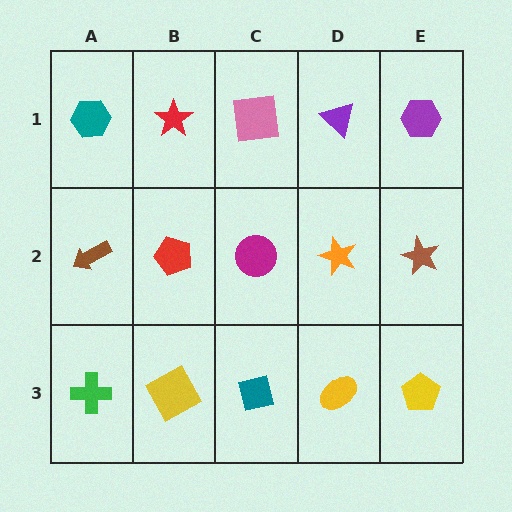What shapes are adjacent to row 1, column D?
An orange star (row 2, column D), a pink square (row 1, column C), a purple hexagon (row 1, column E).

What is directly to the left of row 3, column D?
A teal square.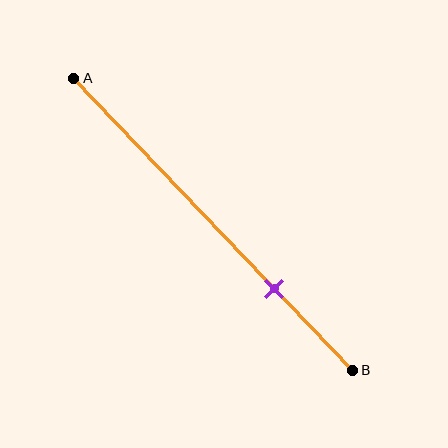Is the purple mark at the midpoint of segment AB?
No, the mark is at about 70% from A, not at the 50% midpoint.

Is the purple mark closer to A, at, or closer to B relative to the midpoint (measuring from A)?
The purple mark is closer to point B than the midpoint of segment AB.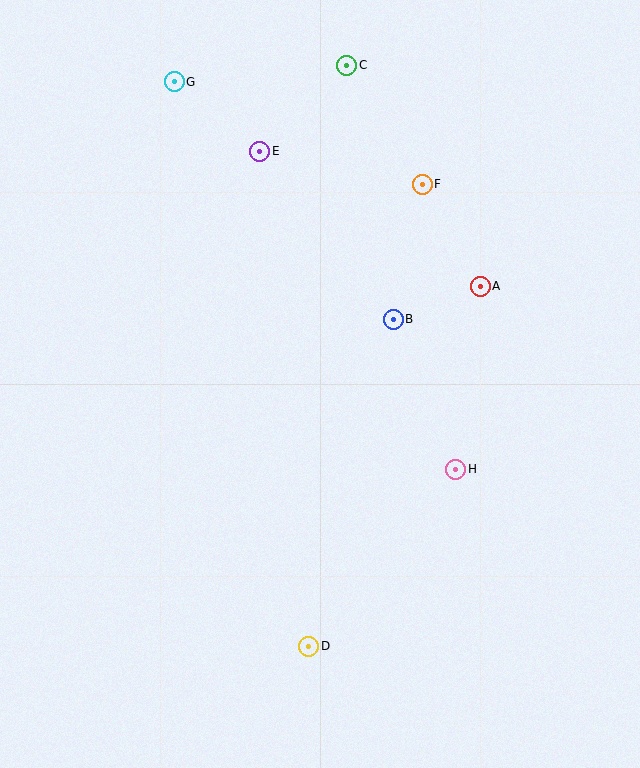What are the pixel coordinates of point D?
Point D is at (309, 646).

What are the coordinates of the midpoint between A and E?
The midpoint between A and E is at (370, 219).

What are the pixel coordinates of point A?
Point A is at (480, 286).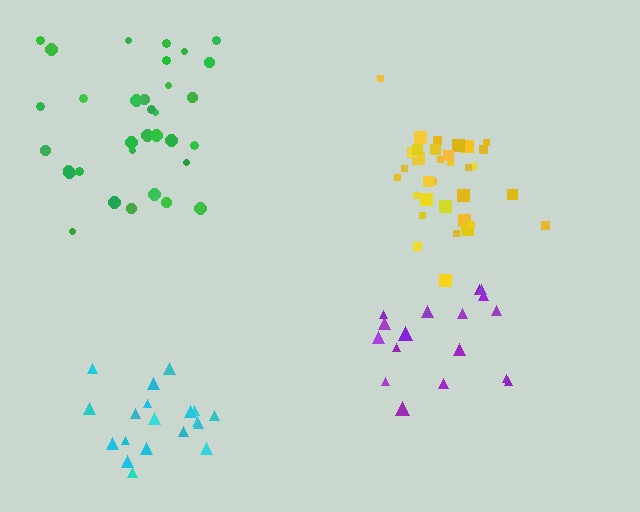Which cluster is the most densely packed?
Yellow.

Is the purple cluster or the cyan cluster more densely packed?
Cyan.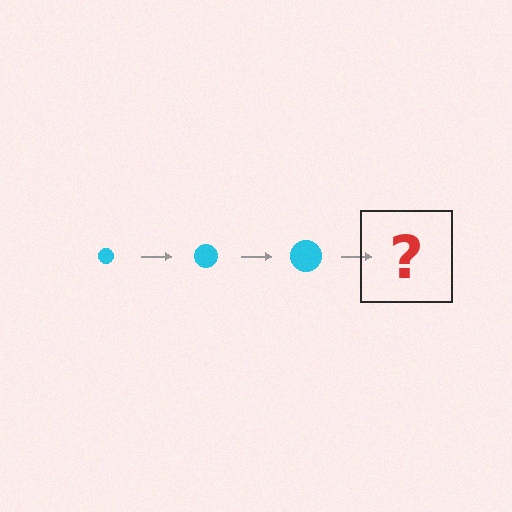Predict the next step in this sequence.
The next step is a cyan circle, larger than the previous one.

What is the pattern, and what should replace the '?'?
The pattern is that the circle gets progressively larger each step. The '?' should be a cyan circle, larger than the previous one.